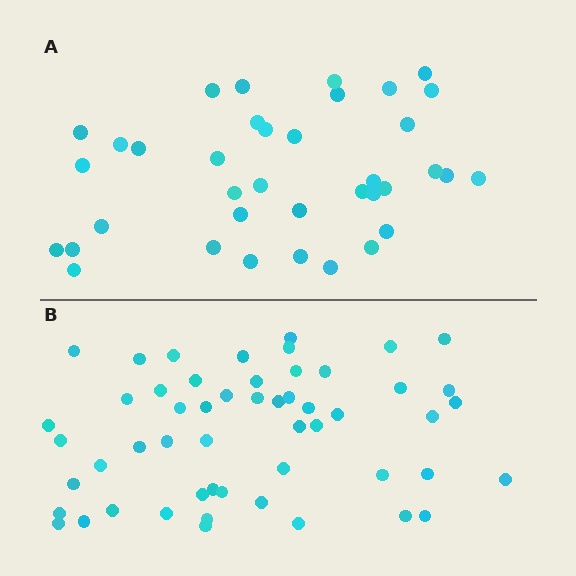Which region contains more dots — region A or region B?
Region B (the bottom region) has more dots.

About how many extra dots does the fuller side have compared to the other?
Region B has approximately 15 more dots than region A.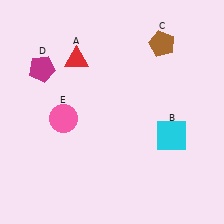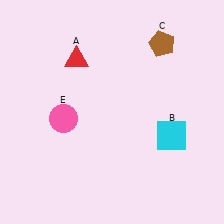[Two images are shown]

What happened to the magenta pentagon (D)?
The magenta pentagon (D) was removed in Image 2. It was in the top-left area of Image 1.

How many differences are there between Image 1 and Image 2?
There is 1 difference between the two images.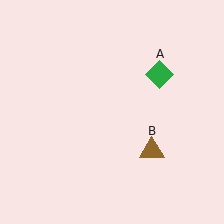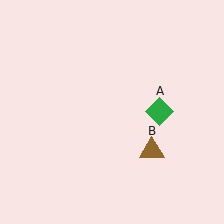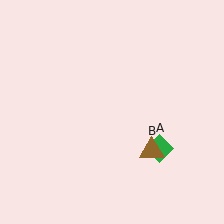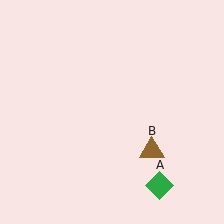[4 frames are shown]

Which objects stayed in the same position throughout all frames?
Brown triangle (object B) remained stationary.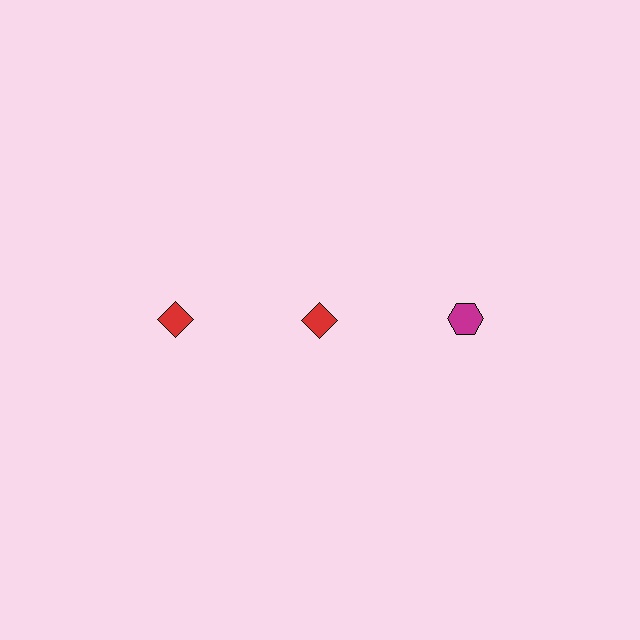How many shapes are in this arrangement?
There are 3 shapes arranged in a grid pattern.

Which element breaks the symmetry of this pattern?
The magenta hexagon in the top row, center column breaks the symmetry. All other shapes are red diamonds.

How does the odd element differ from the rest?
It differs in both color (magenta instead of red) and shape (hexagon instead of diamond).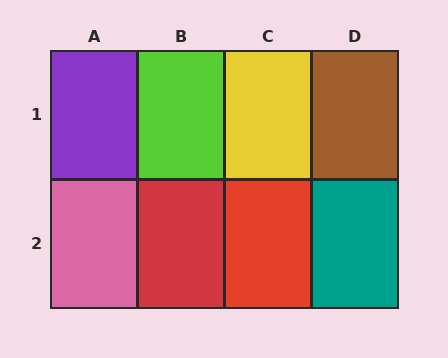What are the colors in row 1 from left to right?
Purple, lime, yellow, brown.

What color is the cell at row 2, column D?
Teal.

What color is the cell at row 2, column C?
Red.